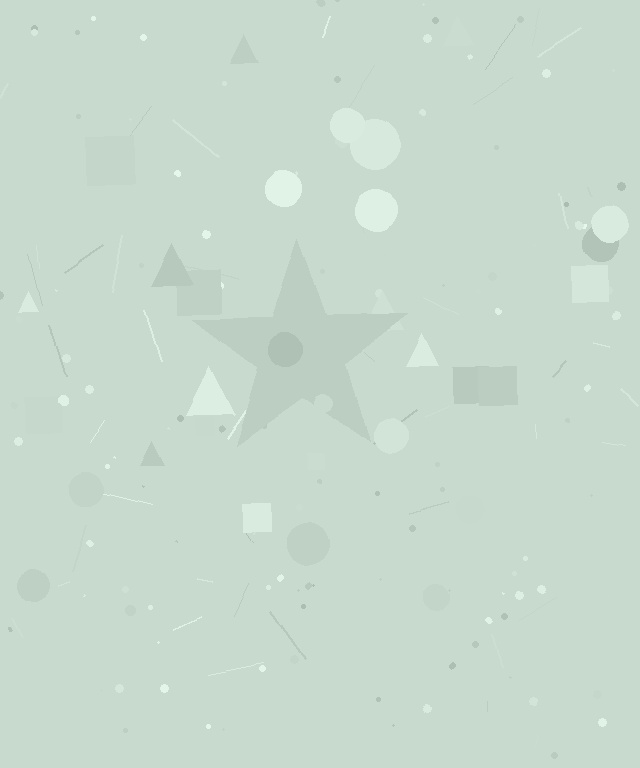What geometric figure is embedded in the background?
A star is embedded in the background.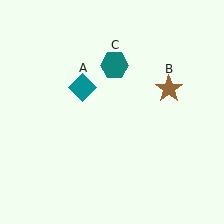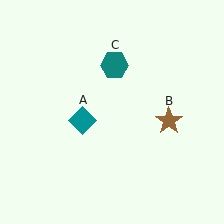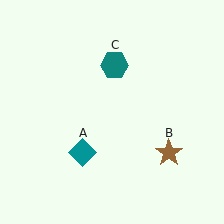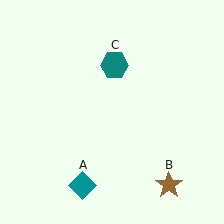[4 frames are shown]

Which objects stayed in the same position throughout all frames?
Teal hexagon (object C) remained stationary.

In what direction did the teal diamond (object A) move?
The teal diamond (object A) moved down.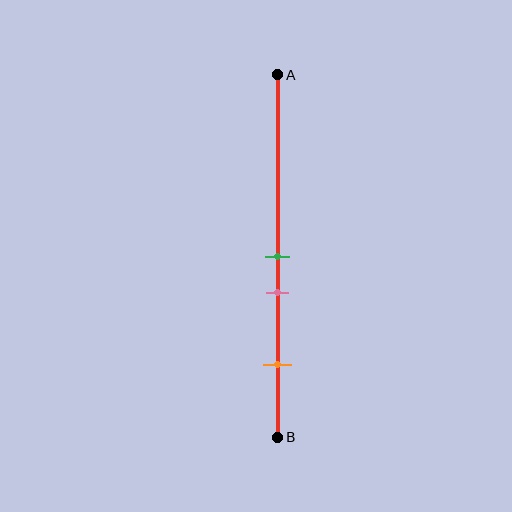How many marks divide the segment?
There are 3 marks dividing the segment.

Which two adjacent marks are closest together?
The green and pink marks are the closest adjacent pair.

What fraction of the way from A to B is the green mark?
The green mark is approximately 50% (0.5) of the way from A to B.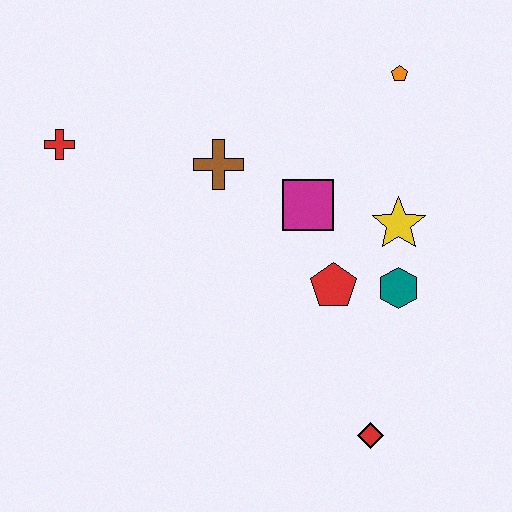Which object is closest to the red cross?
The brown cross is closest to the red cross.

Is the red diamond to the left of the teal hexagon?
Yes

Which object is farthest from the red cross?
The red diamond is farthest from the red cross.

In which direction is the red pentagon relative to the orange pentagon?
The red pentagon is below the orange pentagon.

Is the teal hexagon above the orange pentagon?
No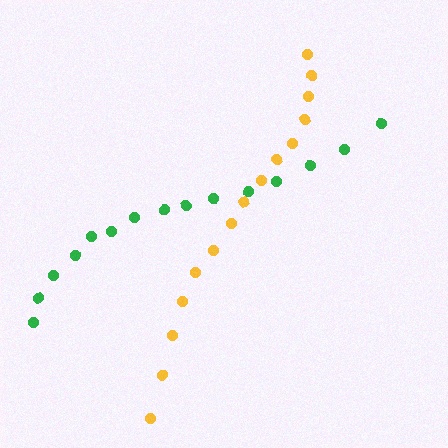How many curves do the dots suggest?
There are 2 distinct paths.